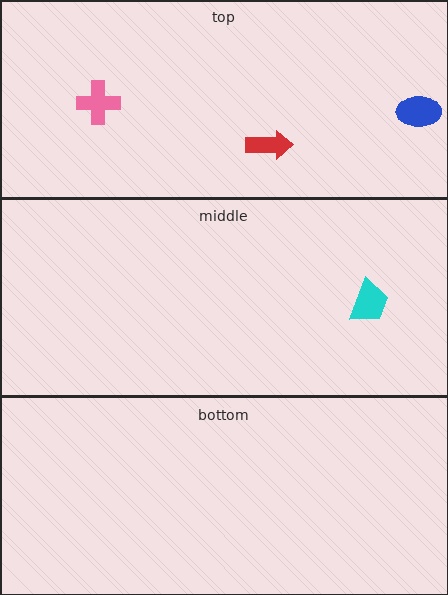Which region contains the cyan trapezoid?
The middle region.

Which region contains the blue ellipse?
The top region.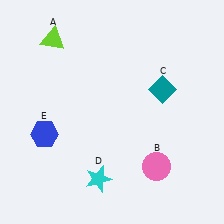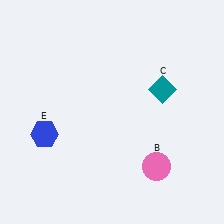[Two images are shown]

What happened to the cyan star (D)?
The cyan star (D) was removed in Image 2. It was in the bottom-left area of Image 1.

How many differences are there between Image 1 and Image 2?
There are 2 differences between the two images.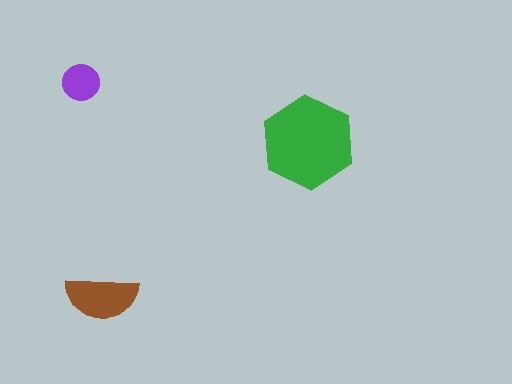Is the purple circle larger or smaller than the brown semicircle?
Smaller.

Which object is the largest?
The green hexagon.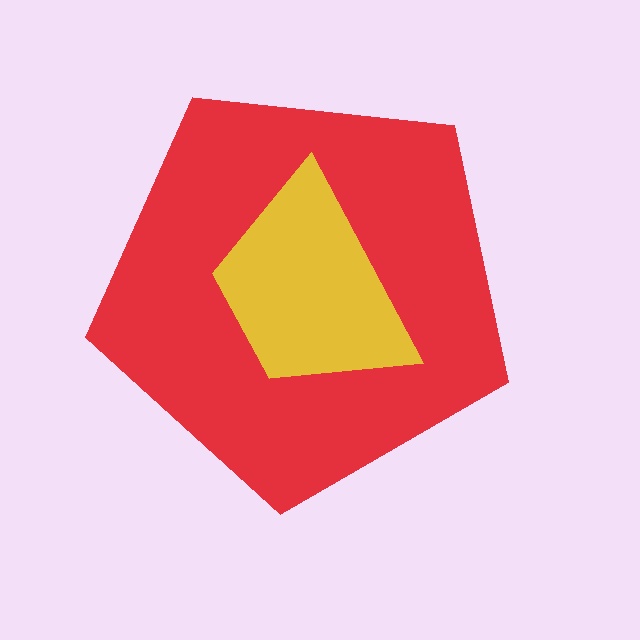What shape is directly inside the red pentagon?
The yellow trapezoid.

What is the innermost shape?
The yellow trapezoid.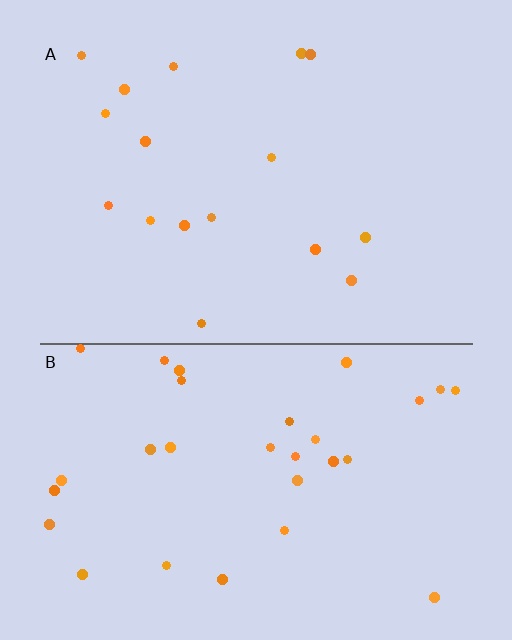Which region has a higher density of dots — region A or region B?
B (the bottom).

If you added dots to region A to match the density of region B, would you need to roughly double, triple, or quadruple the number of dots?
Approximately double.